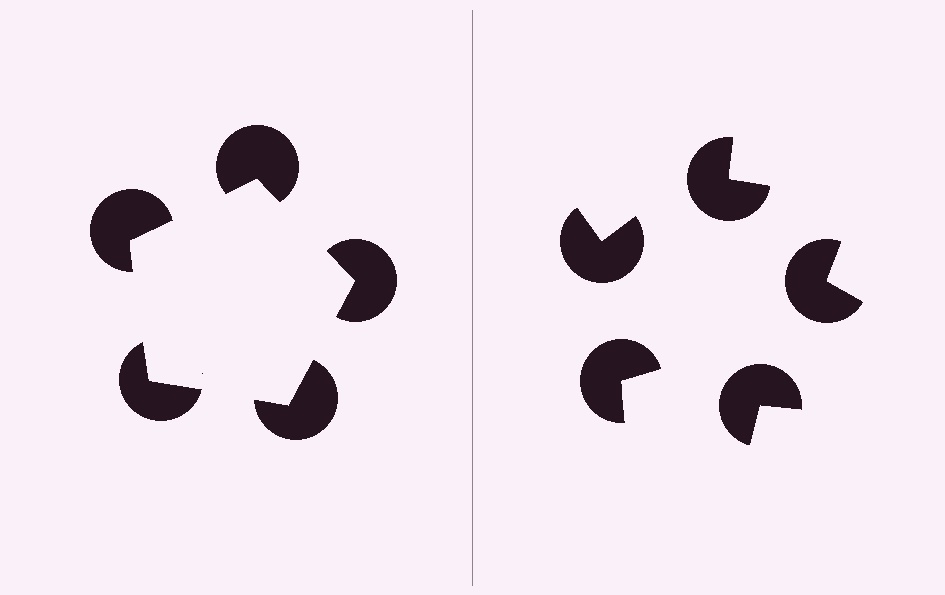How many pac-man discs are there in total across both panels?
10 — 5 on each side.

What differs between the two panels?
The pac-man discs are positioned identically on both sides; only the wedge orientations differ. On the left they align to a pentagon; on the right they are misaligned.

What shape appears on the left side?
An illusory pentagon.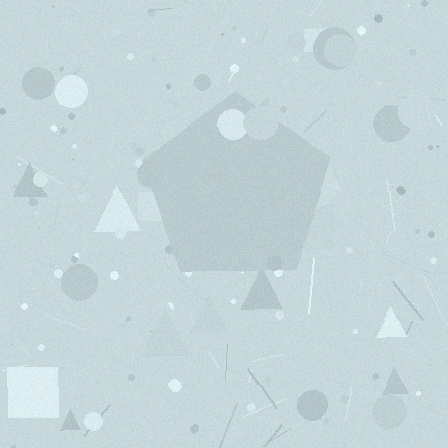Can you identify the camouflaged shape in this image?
The camouflaged shape is a pentagon.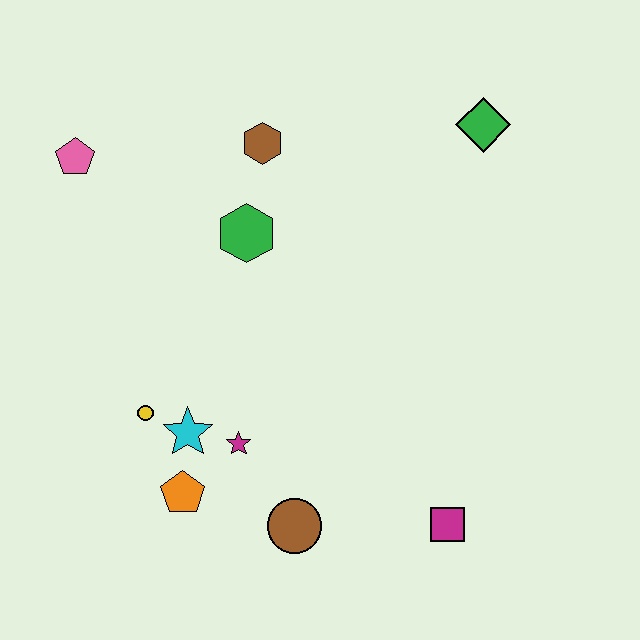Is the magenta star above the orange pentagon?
Yes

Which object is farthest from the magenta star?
The green diamond is farthest from the magenta star.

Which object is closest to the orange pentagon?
The cyan star is closest to the orange pentagon.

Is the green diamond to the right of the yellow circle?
Yes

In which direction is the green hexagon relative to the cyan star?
The green hexagon is above the cyan star.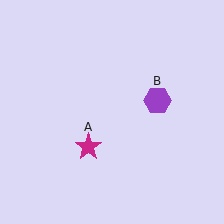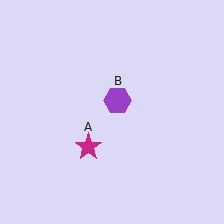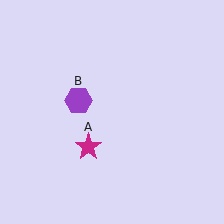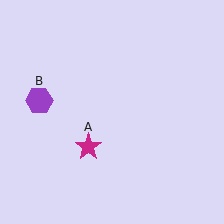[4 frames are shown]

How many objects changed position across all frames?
1 object changed position: purple hexagon (object B).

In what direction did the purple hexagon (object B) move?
The purple hexagon (object B) moved left.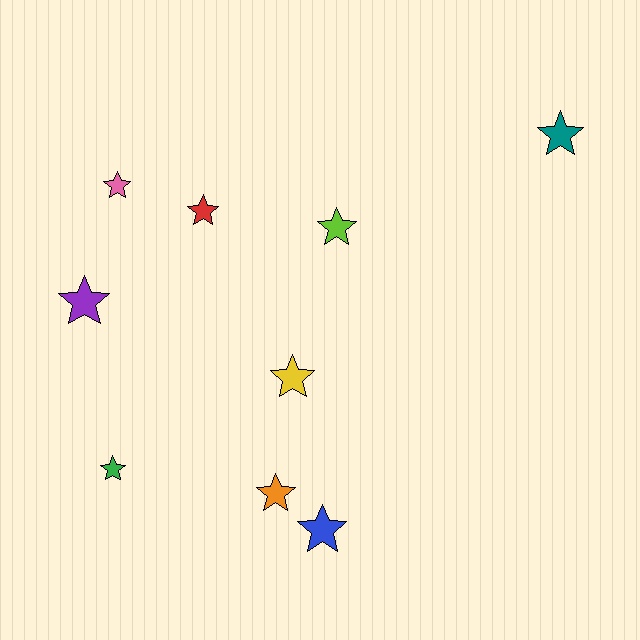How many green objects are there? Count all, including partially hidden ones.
There is 1 green object.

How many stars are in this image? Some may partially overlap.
There are 9 stars.